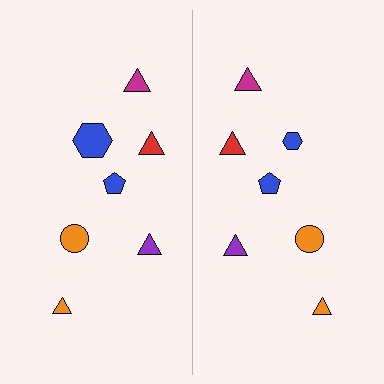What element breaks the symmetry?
The blue hexagon on the right side has a different size than its mirror counterpart.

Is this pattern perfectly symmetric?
No, the pattern is not perfectly symmetric. The blue hexagon on the right side has a different size than its mirror counterpart.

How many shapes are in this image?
There are 14 shapes in this image.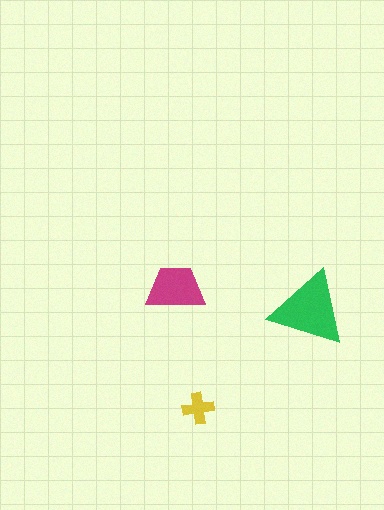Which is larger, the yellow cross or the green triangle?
The green triangle.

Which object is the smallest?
The yellow cross.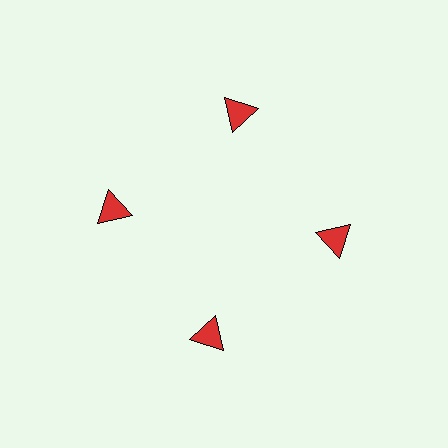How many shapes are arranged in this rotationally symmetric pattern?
There are 4 shapes, arranged in 4 groups of 1.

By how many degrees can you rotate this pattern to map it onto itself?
The pattern maps onto itself every 90 degrees of rotation.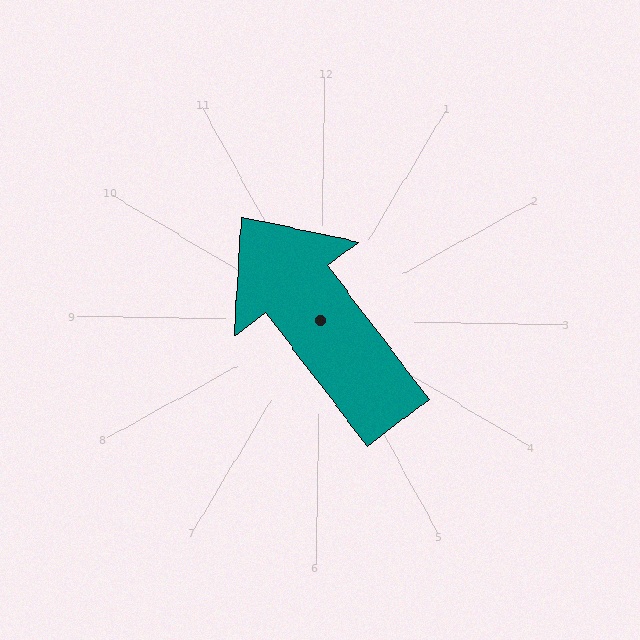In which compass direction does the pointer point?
Northwest.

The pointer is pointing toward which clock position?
Roughly 11 o'clock.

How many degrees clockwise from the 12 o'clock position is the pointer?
Approximately 322 degrees.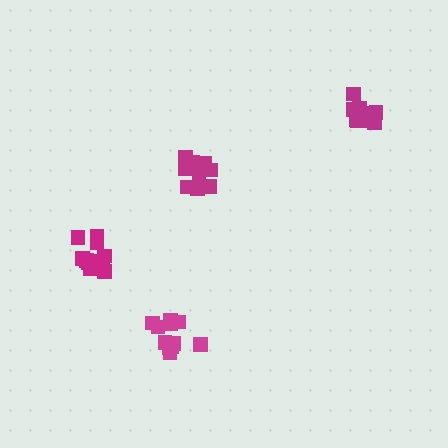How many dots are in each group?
Group 1: 13 dots, Group 2: 11 dots, Group 3: 10 dots, Group 4: 11 dots (45 total).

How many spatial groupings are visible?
There are 4 spatial groupings.